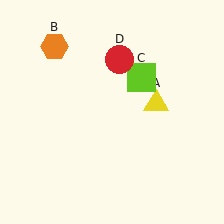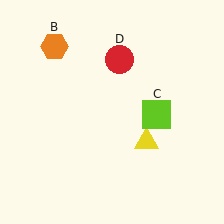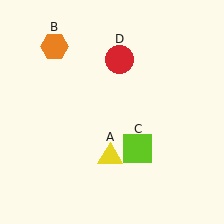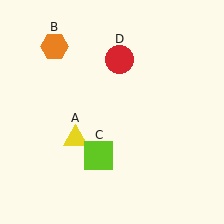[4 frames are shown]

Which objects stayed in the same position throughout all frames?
Orange hexagon (object B) and red circle (object D) remained stationary.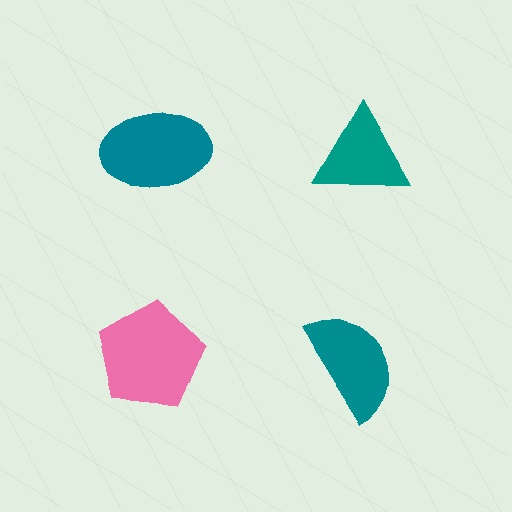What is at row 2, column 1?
A pink pentagon.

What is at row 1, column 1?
A teal ellipse.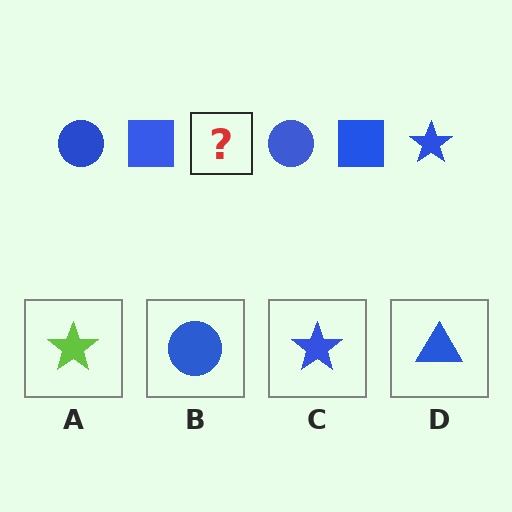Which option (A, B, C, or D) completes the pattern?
C.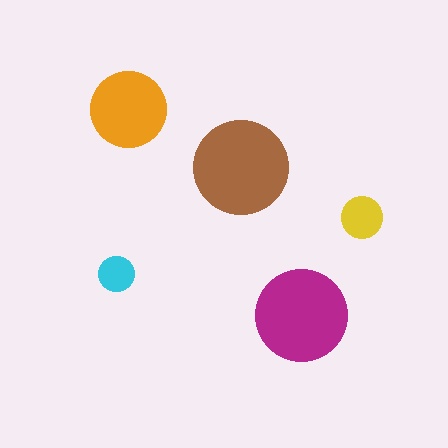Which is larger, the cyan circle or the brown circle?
The brown one.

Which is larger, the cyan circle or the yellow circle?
The yellow one.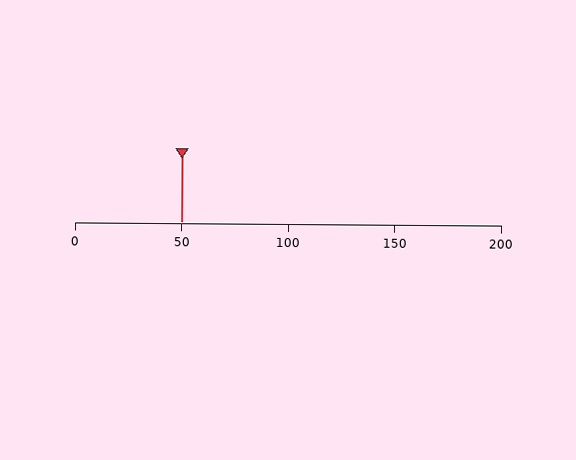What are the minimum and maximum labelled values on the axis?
The axis runs from 0 to 200.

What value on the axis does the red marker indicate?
The marker indicates approximately 50.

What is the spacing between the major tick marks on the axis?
The major ticks are spaced 50 apart.